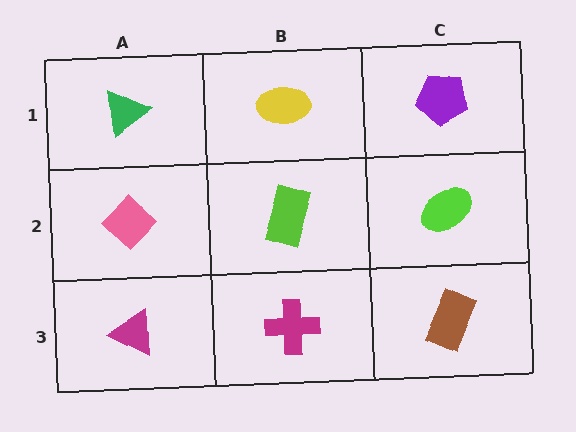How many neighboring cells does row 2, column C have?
3.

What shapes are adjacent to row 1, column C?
A lime ellipse (row 2, column C), a yellow ellipse (row 1, column B).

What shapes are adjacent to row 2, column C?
A purple pentagon (row 1, column C), a brown rectangle (row 3, column C), a lime rectangle (row 2, column B).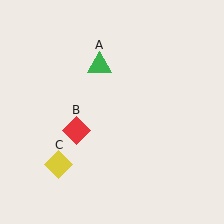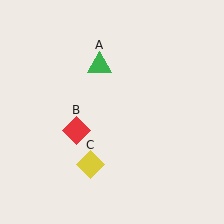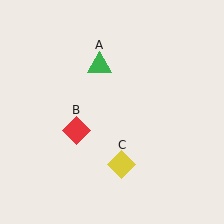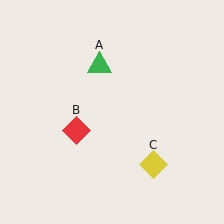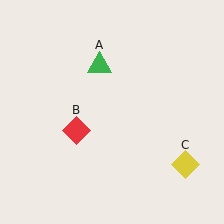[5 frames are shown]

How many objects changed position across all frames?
1 object changed position: yellow diamond (object C).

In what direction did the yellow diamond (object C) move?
The yellow diamond (object C) moved right.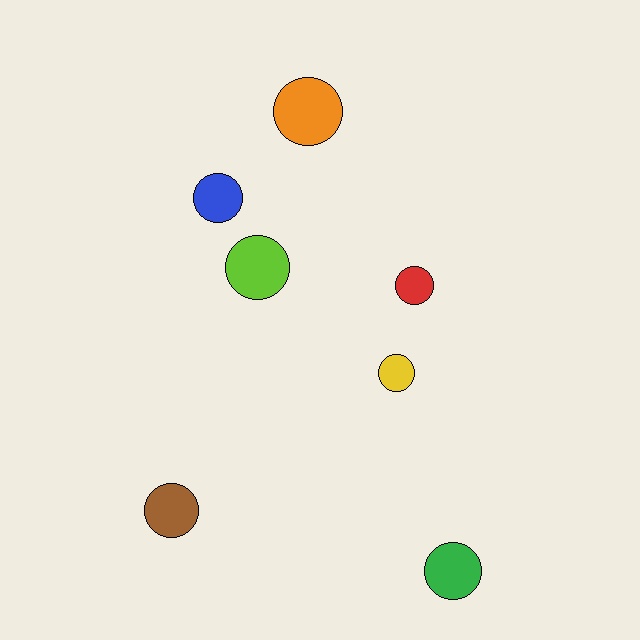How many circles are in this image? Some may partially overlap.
There are 7 circles.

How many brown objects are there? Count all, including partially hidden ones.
There is 1 brown object.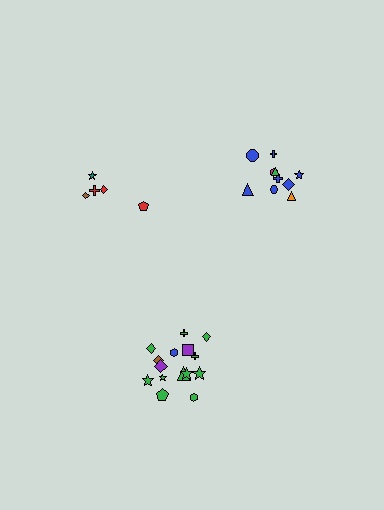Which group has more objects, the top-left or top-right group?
The top-right group.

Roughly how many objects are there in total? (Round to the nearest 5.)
Roughly 30 objects in total.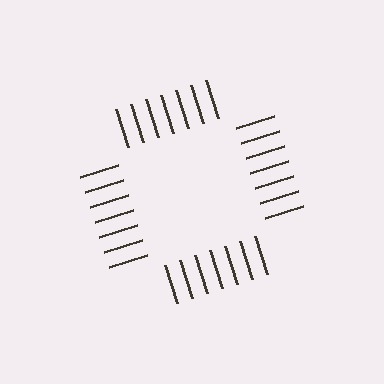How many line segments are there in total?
28 — 7 along each of the 4 edges.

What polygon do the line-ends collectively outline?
An illusory square — the line segments terminate on its edges but no continuous stroke is drawn.